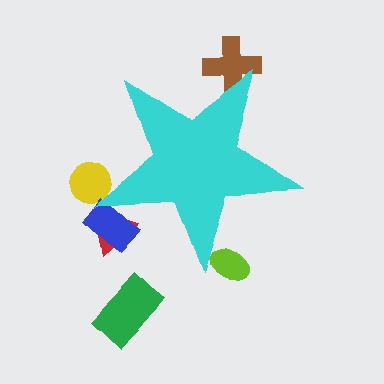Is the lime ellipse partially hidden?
Yes, the lime ellipse is partially hidden behind the cyan star.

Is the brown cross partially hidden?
Yes, the brown cross is partially hidden behind the cyan star.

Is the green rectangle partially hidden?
No, the green rectangle is fully visible.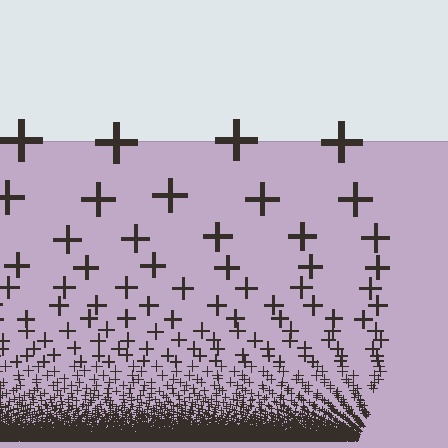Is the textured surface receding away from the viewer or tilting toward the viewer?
The surface appears to tilt toward the viewer. Texture elements get larger and sparser toward the top.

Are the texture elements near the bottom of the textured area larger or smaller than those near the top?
Smaller. The gradient is inverted — elements near the bottom are smaller and denser.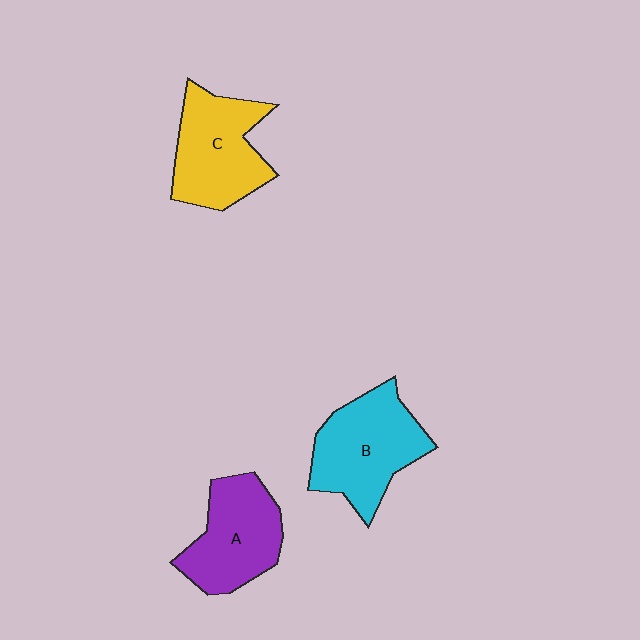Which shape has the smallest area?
Shape A (purple).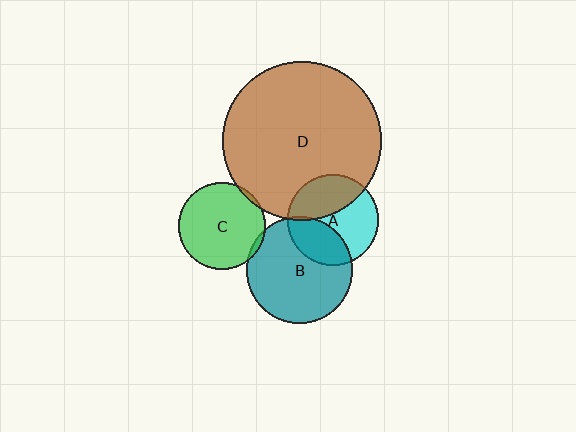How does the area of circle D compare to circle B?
Approximately 2.2 times.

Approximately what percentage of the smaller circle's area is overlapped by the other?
Approximately 30%.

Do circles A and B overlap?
Yes.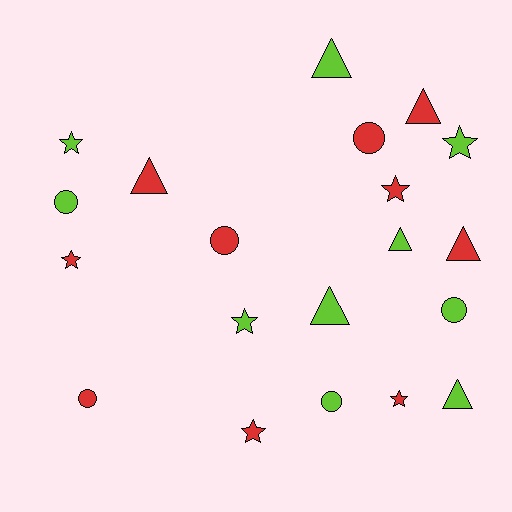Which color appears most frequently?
Lime, with 10 objects.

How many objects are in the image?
There are 20 objects.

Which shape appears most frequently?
Triangle, with 7 objects.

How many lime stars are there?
There are 3 lime stars.